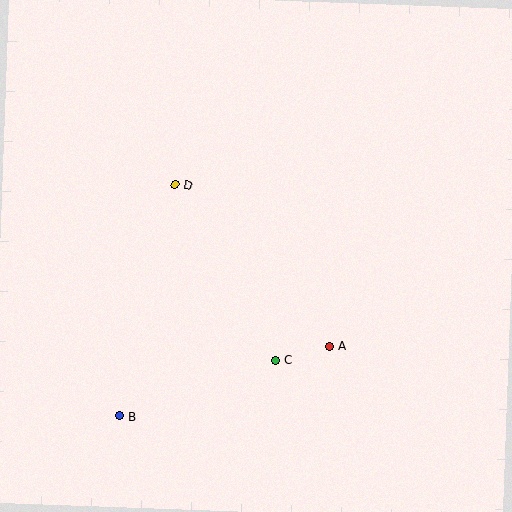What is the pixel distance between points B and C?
The distance between B and C is 166 pixels.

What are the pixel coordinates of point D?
Point D is at (175, 185).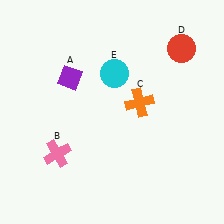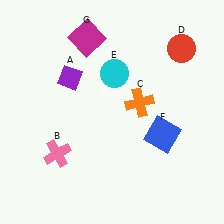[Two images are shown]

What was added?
A blue square (F), a magenta square (G) were added in Image 2.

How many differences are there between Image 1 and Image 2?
There are 2 differences between the two images.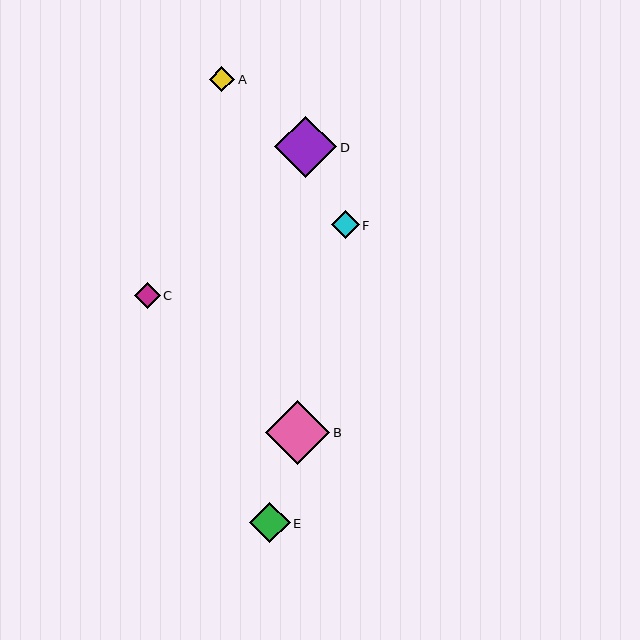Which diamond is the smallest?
Diamond A is the smallest with a size of approximately 25 pixels.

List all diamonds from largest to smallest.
From largest to smallest: B, D, E, F, C, A.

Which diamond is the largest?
Diamond B is the largest with a size of approximately 64 pixels.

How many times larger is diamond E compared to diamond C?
Diamond E is approximately 1.6 times the size of diamond C.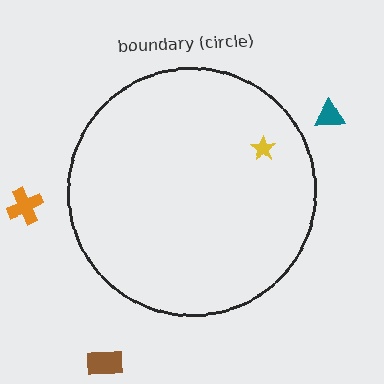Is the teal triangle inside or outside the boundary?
Outside.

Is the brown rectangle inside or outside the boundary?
Outside.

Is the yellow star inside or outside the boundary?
Inside.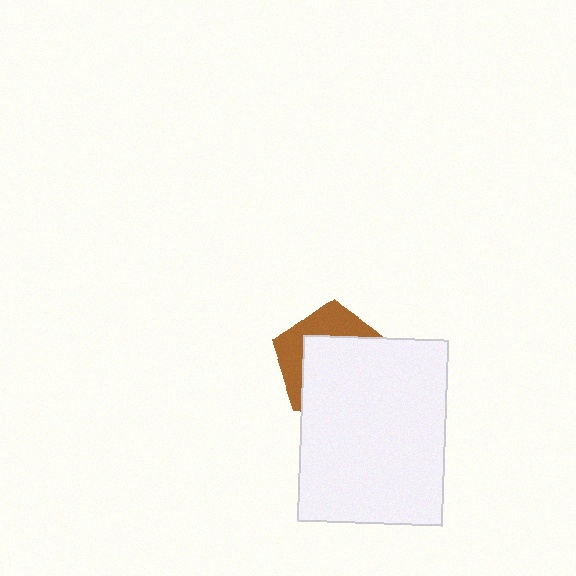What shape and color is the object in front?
The object in front is a white rectangle.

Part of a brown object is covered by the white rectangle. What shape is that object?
It is a pentagon.